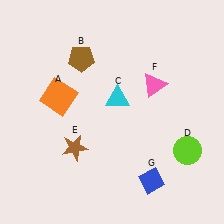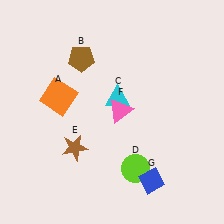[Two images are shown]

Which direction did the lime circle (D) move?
The lime circle (D) moved left.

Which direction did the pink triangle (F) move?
The pink triangle (F) moved left.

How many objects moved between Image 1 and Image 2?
2 objects moved between the two images.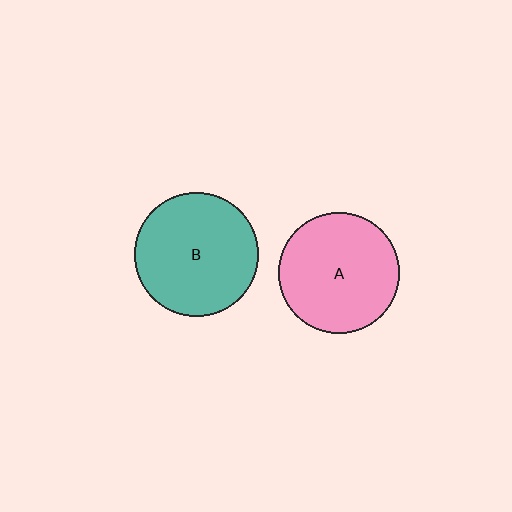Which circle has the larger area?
Circle B (teal).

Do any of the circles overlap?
No, none of the circles overlap.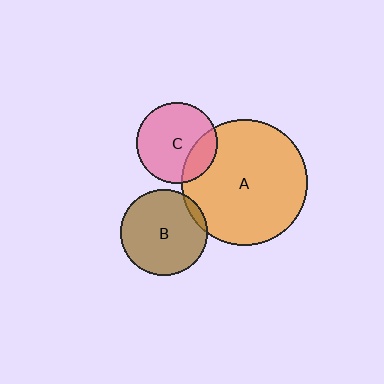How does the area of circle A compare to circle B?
Approximately 2.1 times.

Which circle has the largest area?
Circle A (orange).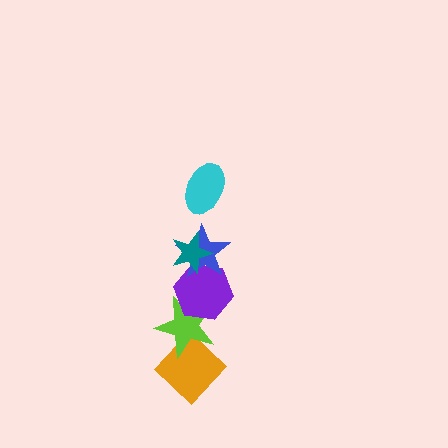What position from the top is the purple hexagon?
The purple hexagon is 4th from the top.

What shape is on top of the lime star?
The purple hexagon is on top of the lime star.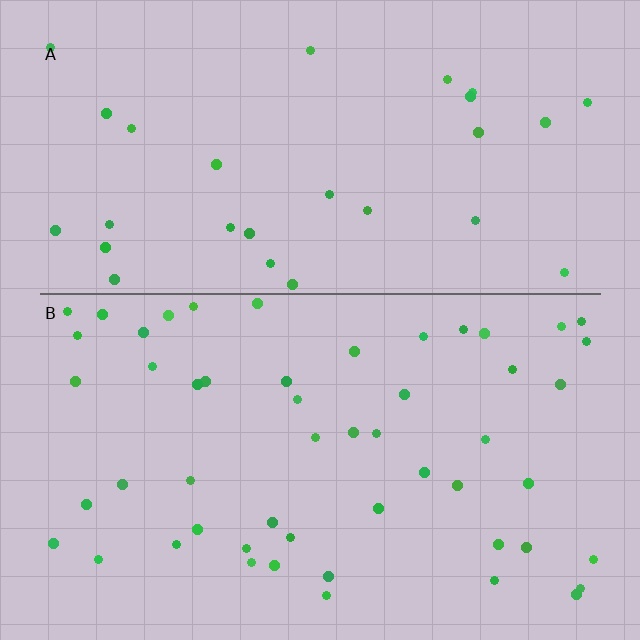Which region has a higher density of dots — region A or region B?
B (the bottom).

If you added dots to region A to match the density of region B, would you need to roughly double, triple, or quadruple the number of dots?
Approximately double.